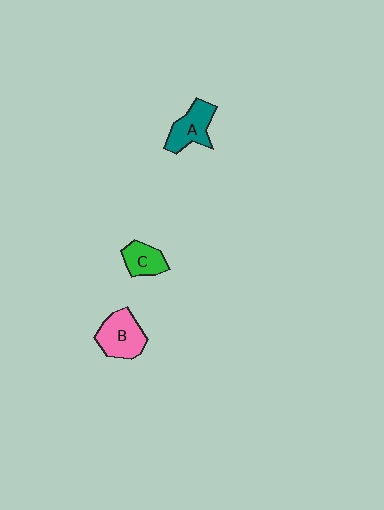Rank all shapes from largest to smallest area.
From largest to smallest: B (pink), A (teal), C (green).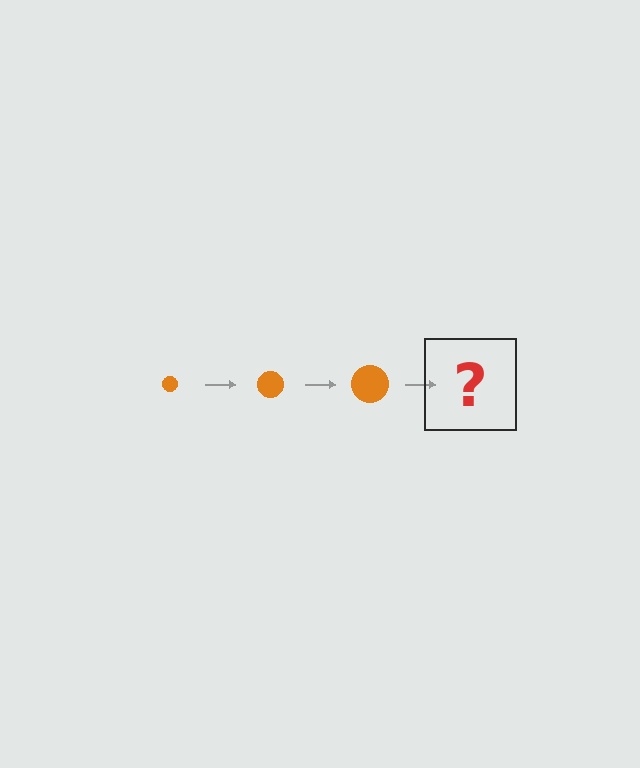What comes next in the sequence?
The next element should be an orange circle, larger than the previous one.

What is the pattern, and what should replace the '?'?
The pattern is that the circle gets progressively larger each step. The '?' should be an orange circle, larger than the previous one.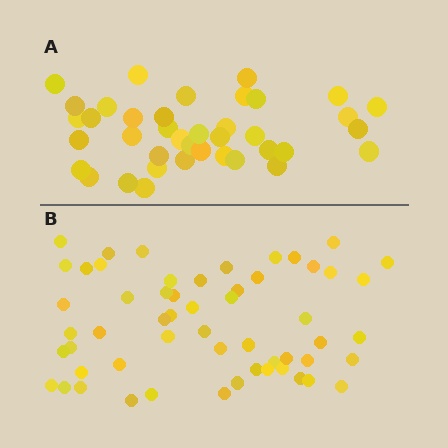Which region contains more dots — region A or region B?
Region B (the bottom region) has more dots.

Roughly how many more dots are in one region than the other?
Region B has approximately 15 more dots than region A.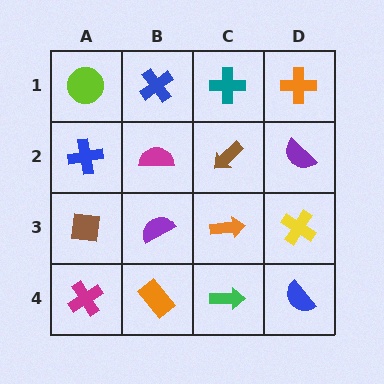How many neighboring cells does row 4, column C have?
3.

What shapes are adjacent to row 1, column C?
A brown arrow (row 2, column C), a blue cross (row 1, column B), an orange cross (row 1, column D).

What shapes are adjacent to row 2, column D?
An orange cross (row 1, column D), a yellow cross (row 3, column D), a brown arrow (row 2, column C).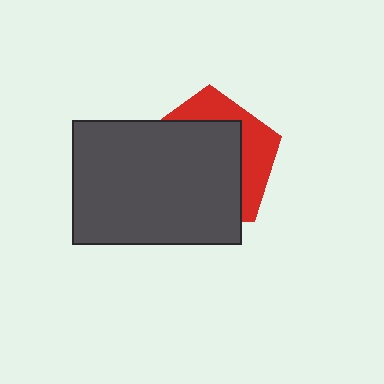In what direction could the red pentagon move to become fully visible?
The red pentagon could move toward the upper-right. That would shift it out from behind the dark gray rectangle entirely.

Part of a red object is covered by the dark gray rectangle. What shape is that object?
It is a pentagon.